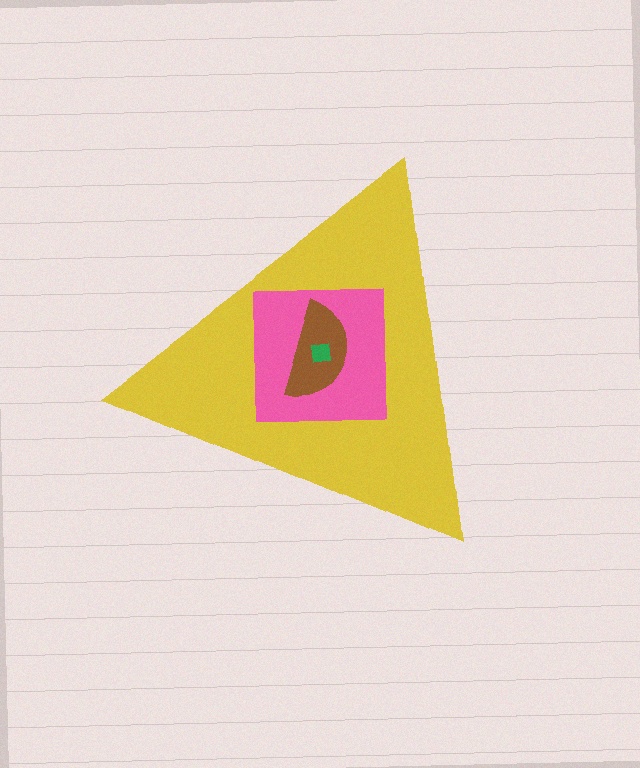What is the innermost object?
The green square.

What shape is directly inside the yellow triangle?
The pink square.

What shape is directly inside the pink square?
The brown semicircle.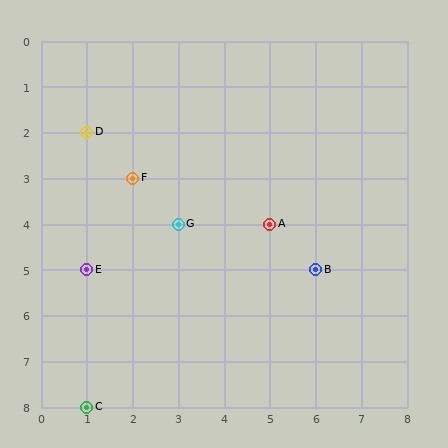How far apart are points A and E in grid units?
Points A and E are 4 columns and 1 row apart (about 4.1 grid units diagonally).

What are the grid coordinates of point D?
Point D is at grid coordinates (1, 2).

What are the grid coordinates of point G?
Point G is at grid coordinates (3, 4).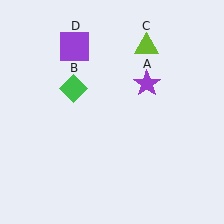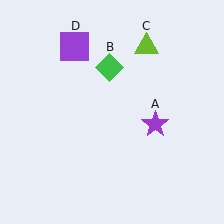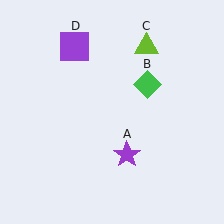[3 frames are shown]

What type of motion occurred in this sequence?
The purple star (object A), green diamond (object B) rotated clockwise around the center of the scene.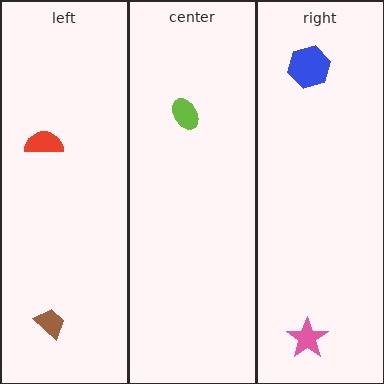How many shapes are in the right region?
2.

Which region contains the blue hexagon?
The right region.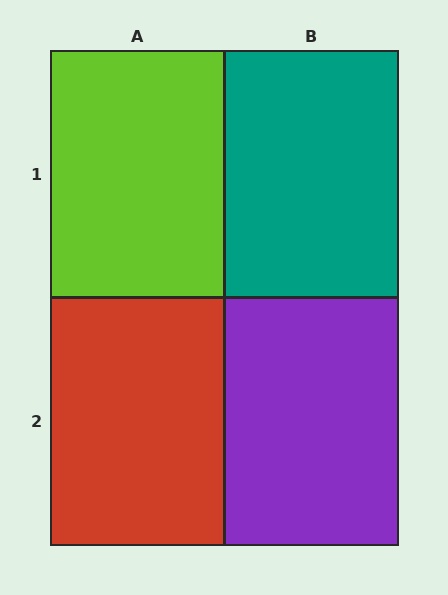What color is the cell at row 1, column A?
Lime.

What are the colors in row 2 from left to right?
Red, purple.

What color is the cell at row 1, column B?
Teal.